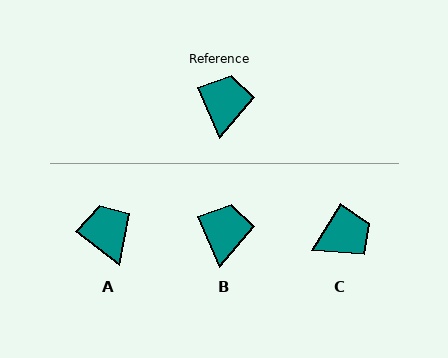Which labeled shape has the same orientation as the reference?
B.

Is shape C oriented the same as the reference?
No, it is off by about 54 degrees.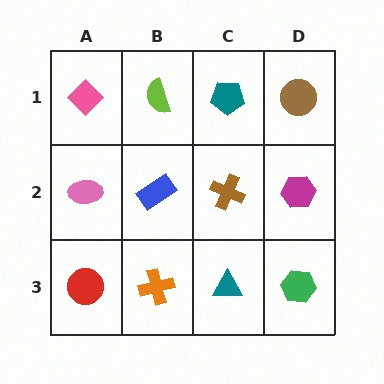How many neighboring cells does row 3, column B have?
3.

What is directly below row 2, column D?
A green hexagon.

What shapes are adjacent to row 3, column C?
A brown cross (row 2, column C), an orange cross (row 3, column B), a green hexagon (row 3, column D).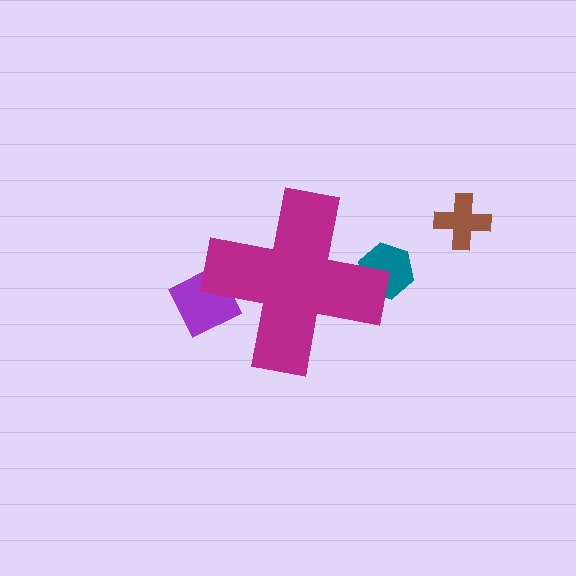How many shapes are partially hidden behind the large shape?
2 shapes are partially hidden.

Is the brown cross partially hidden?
No, the brown cross is fully visible.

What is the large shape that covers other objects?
A magenta cross.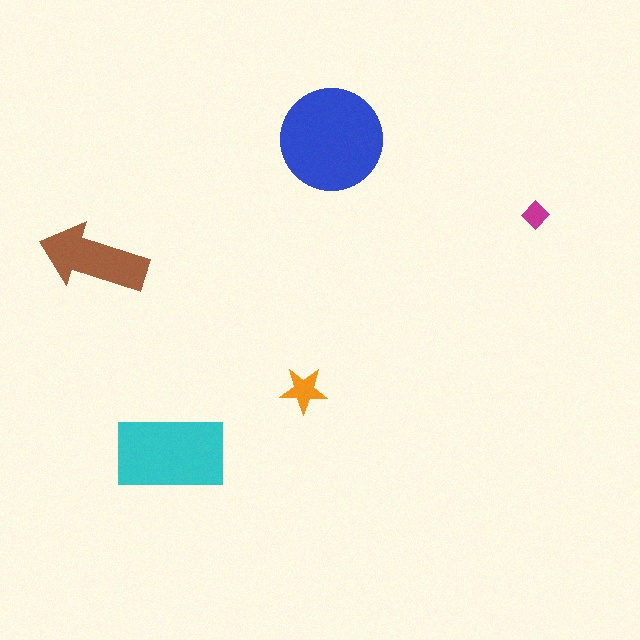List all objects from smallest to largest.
The magenta diamond, the orange star, the brown arrow, the cyan rectangle, the blue circle.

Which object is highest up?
The blue circle is topmost.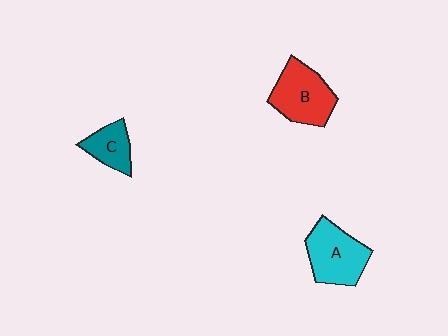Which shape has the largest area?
Shape B (red).